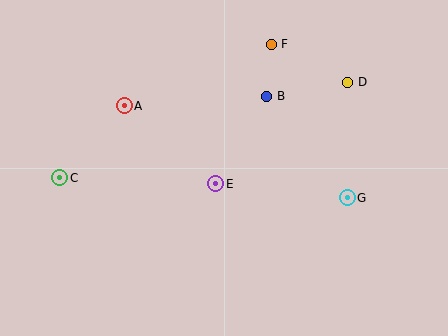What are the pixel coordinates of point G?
Point G is at (347, 198).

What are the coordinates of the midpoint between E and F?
The midpoint between E and F is at (244, 114).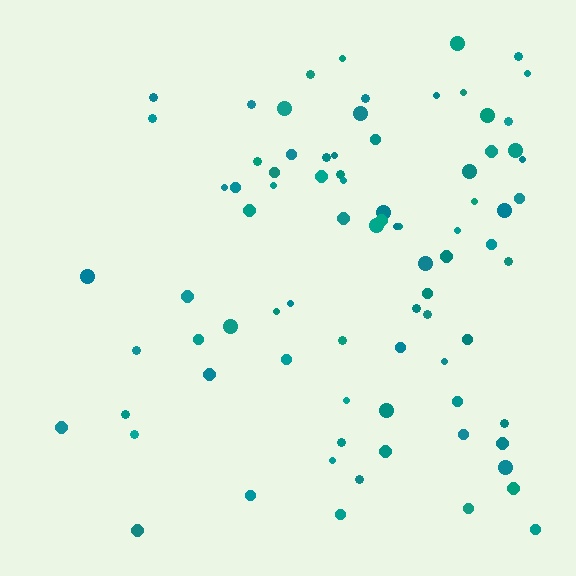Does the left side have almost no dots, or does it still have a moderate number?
Still a moderate number, just noticeably fewer than the right.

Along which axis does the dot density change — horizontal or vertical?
Horizontal.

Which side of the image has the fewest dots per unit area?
The left.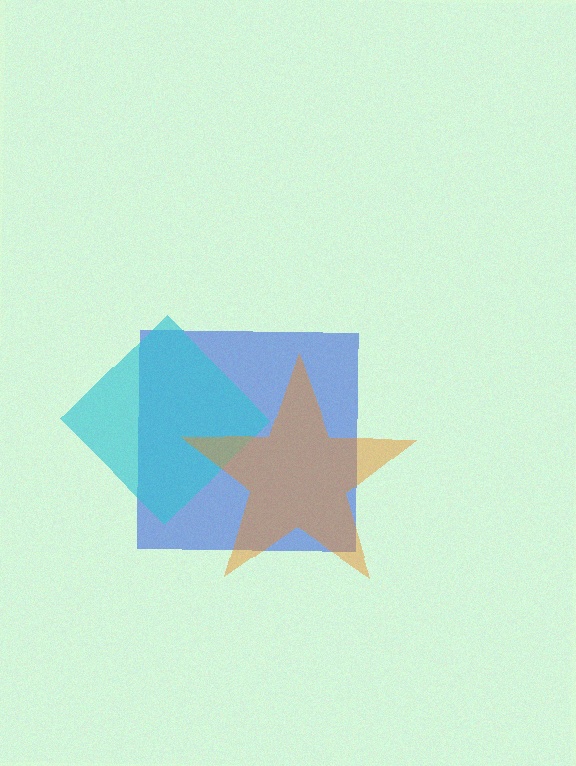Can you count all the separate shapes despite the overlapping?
Yes, there are 3 separate shapes.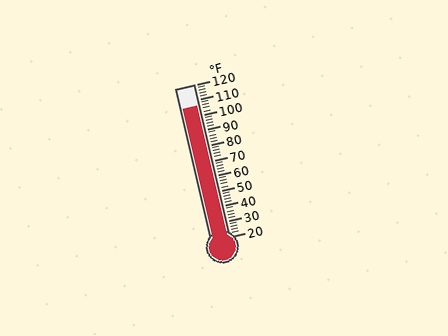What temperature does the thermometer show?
The thermometer shows approximately 106°F.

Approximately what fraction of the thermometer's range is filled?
The thermometer is filled to approximately 85% of its range.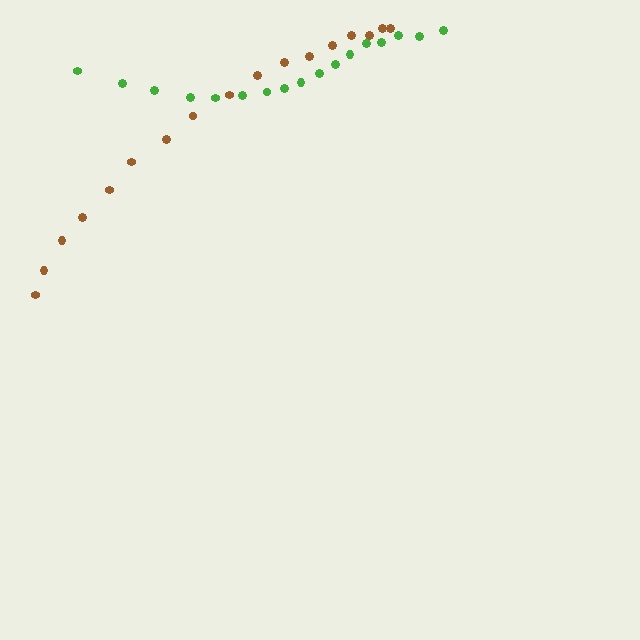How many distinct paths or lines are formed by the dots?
There are 2 distinct paths.